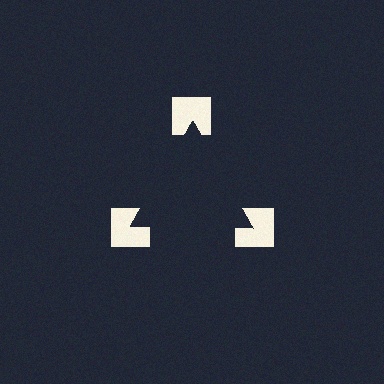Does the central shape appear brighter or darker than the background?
It typically appears slightly darker than the background, even though no actual brightness change is drawn.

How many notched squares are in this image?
There are 3 — one at each vertex of the illusory triangle.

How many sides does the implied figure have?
3 sides.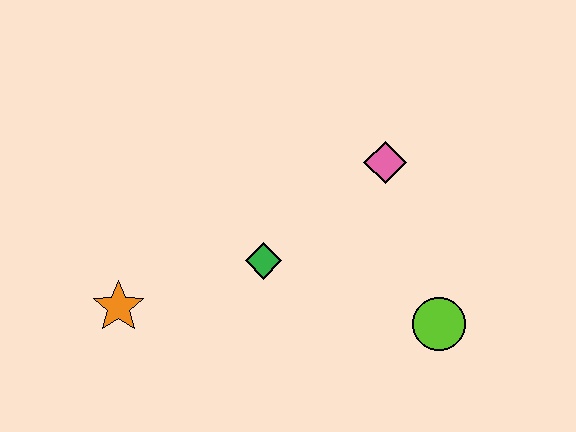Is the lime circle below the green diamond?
Yes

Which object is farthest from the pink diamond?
The orange star is farthest from the pink diamond.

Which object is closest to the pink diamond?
The green diamond is closest to the pink diamond.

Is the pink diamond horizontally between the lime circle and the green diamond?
Yes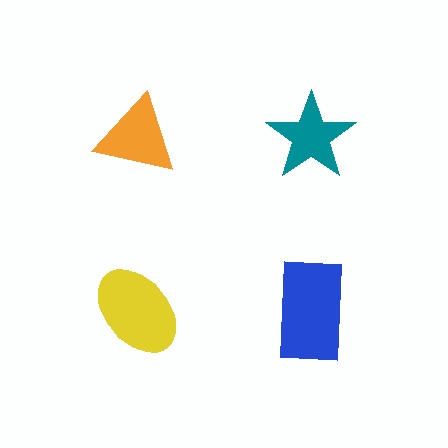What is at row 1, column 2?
A teal star.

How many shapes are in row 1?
2 shapes.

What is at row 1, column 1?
An orange triangle.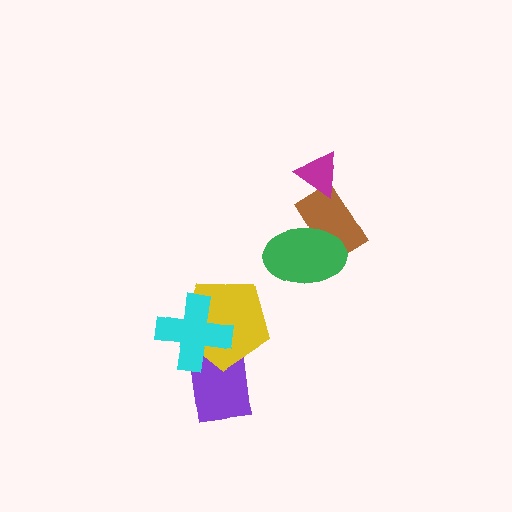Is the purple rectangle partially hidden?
Yes, it is partially covered by another shape.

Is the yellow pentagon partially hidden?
Yes, it is partially covered by another shape.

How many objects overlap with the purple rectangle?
2 objects overlap with the purple rectangle.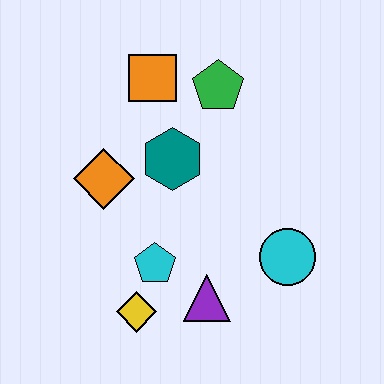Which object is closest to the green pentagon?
The orange square is closest to the green pentagon.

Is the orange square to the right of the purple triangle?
No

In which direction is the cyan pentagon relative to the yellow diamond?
The cyan pentagon is above the yellow diamond.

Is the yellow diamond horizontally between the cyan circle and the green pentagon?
No